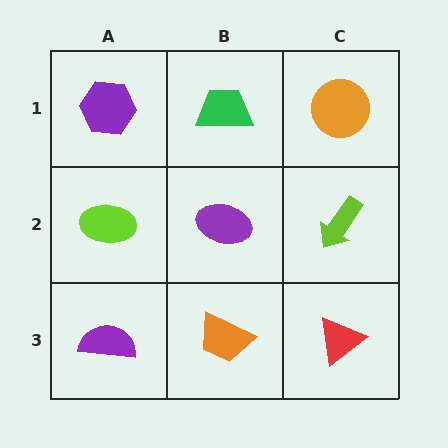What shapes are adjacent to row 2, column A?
A purple hexagon (row 1, column A), a purple semicircle (row 3, column A), a purple ellipse (row 2, column B).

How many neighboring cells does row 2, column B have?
4.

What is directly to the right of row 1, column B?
An orange circle.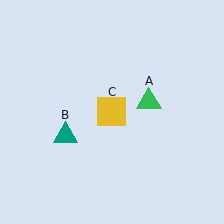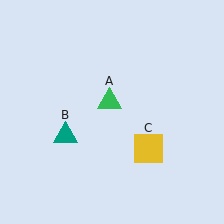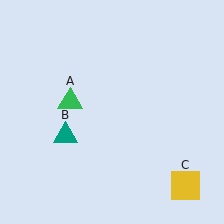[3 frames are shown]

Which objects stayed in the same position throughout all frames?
Teal triangle (object B) remained stationary.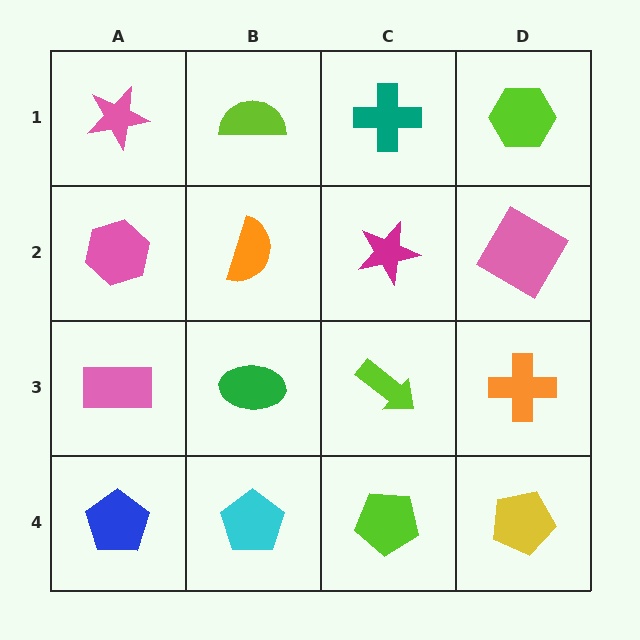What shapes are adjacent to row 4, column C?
A lime arrow (row 3, column C), a cyan pentagon (row 4, column B), a yellow pentagon (row 4, column D).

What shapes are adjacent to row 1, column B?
An orange semicircle (row 2, column B), a pink star (row 1, column A), a teal cross (row 1, column C).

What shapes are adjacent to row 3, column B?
An orange semicircle (row 2, column B), a cyan pentagon (row 4, column B), a pink rectangle (row 3, column A), a lime arrow (row 3, column C).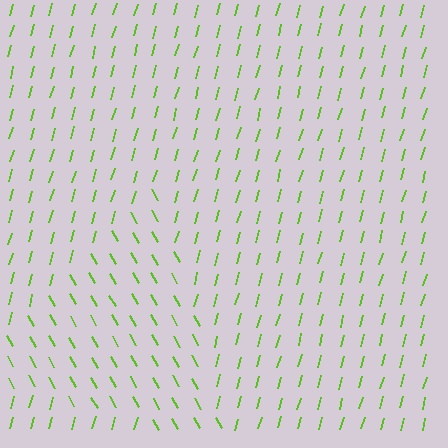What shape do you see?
I see a triangle.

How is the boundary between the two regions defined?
The boundary is defined purely by a change in line orientation (approximately 45 degrees difference). All lines are the same color and thickness.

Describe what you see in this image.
The image is filled with small lime line segments. A triangle region in the image has lines oriented differently from the surrounding lines, creating a visible texture boundary.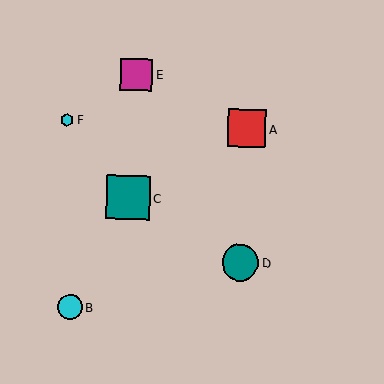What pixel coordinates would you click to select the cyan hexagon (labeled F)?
Click at (67, 120) to select the cyan hexagon F.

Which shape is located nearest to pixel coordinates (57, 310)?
The cyan circle (labeled B) at (70, 307) is nearest to that location.